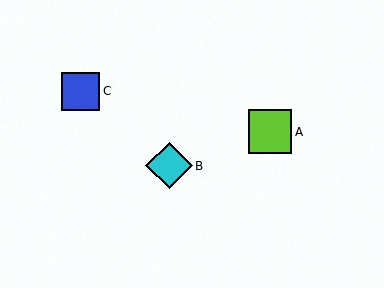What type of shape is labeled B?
Shape B is a cyan diamond.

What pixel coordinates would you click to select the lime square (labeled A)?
Click at (270, 132) to select the lime square A.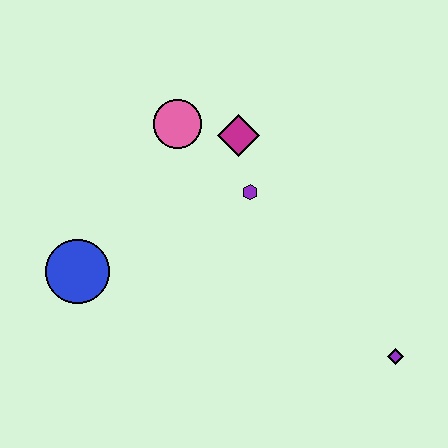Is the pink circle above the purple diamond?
Yes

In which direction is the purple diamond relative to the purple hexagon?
The purple diamond is below the purple hexagon.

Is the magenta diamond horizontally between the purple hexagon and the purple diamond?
No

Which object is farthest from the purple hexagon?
The purple diamond is farthest from the purple hexagon.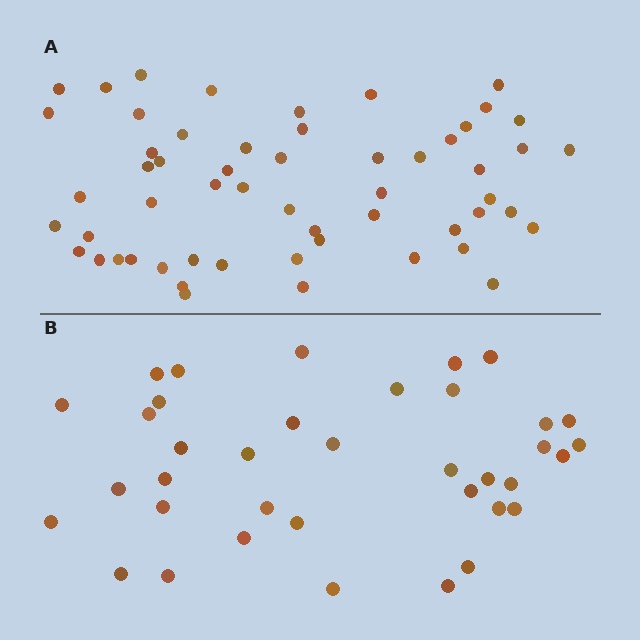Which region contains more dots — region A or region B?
Region A (the top region) has more dots.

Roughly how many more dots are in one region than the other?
Region A has approximately 20 more dots than region B.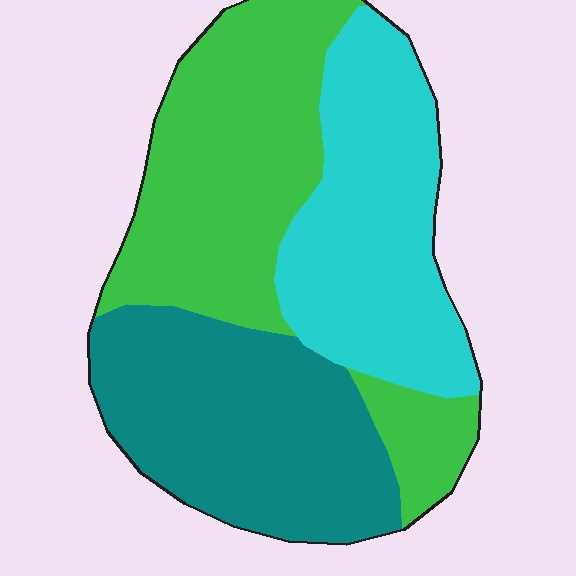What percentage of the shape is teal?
Teal covers roughly 30% of the shape.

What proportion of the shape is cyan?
Cyan takes up between a quarter and a half of the shape.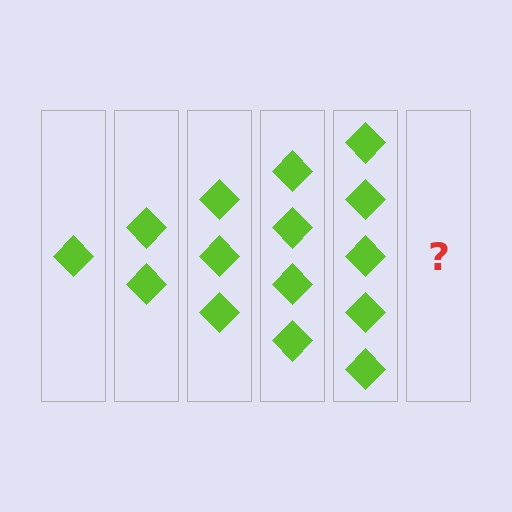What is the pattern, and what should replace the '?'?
The pattern is that each step adds one more diamond. The '?' should be 6 diamonds.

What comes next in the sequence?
The next element should be 6 diamonds.